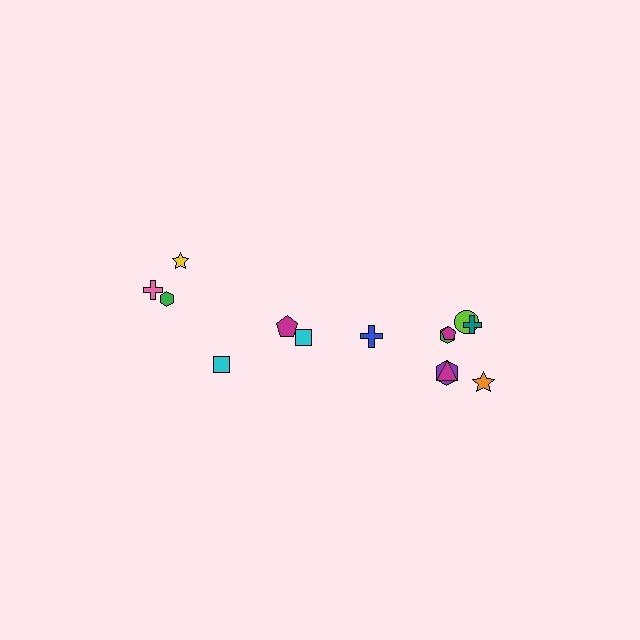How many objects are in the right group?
There are 8 objects.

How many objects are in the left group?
There are 6 objects.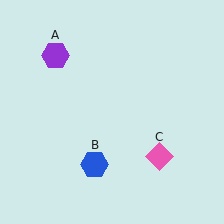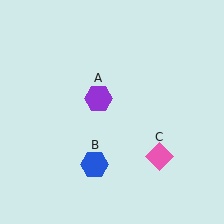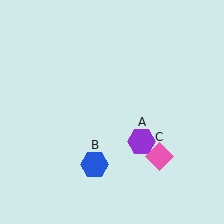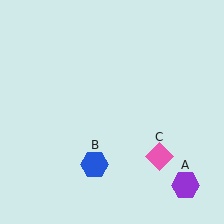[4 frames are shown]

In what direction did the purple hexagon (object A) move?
The purple hexagon (object A) moved down and to the right.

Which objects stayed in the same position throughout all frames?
Blue hexagon (object B) and pink diamond (object C) remained stationary.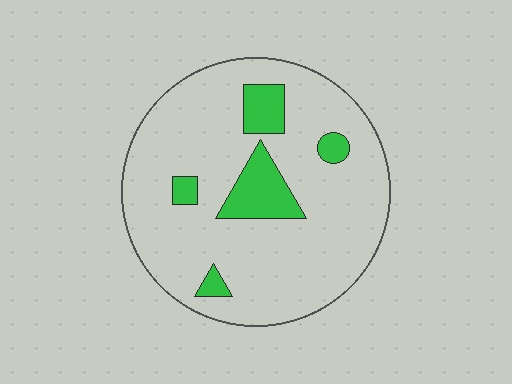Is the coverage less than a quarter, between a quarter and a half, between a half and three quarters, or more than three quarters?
Less than a quarter.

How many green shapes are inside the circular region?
5.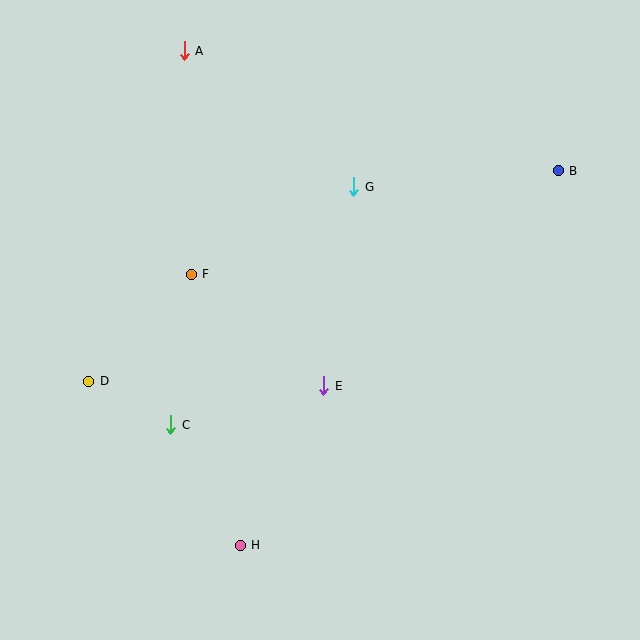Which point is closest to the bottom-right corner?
Point E is closest to the bottom-right corner.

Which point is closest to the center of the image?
Point E at (324, 386) is closest to the center.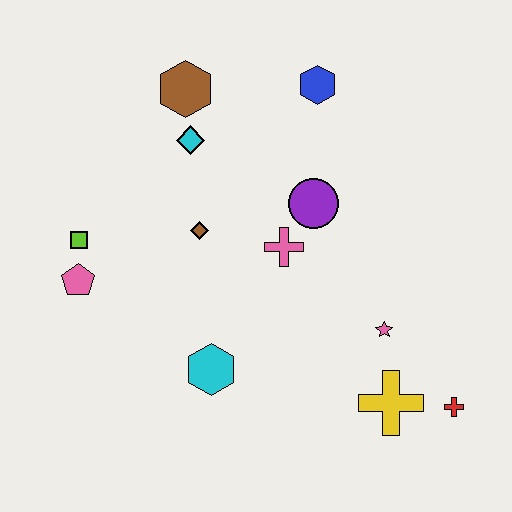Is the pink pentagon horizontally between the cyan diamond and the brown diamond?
No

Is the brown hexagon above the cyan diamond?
Yes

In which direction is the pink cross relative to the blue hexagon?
The pink cross is below the blue hexagon.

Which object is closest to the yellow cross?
The red cross is closest to the yellow cross.